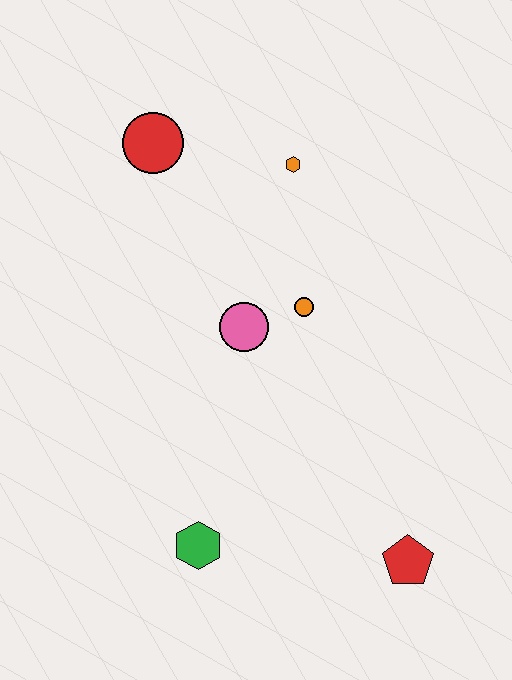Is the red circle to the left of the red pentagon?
Yes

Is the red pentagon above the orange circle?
No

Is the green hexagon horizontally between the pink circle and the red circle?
Yes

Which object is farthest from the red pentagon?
The red circle is farthest from the red pentagon.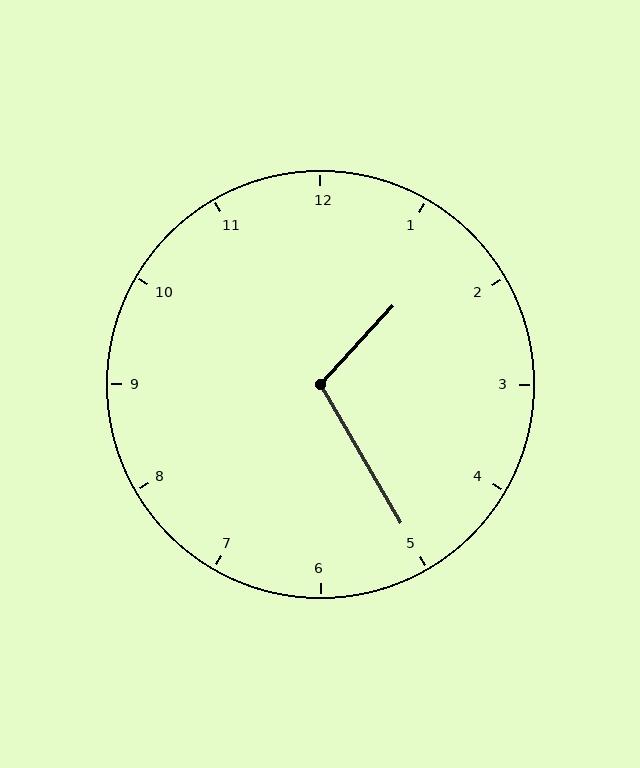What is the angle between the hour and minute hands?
Approximately 108 degrees.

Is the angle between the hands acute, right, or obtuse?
It is obtuse.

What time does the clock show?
1:25.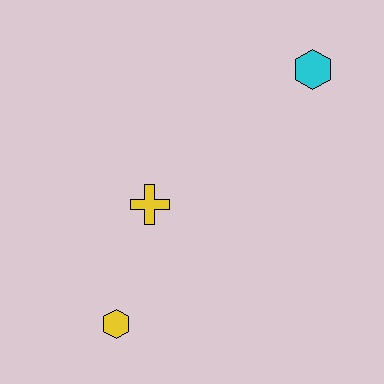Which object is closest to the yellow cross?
The yellow hexagon is closest to the yellow cross.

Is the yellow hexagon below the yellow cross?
Yes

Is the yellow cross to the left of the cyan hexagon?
Yes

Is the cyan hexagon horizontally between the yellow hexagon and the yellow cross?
No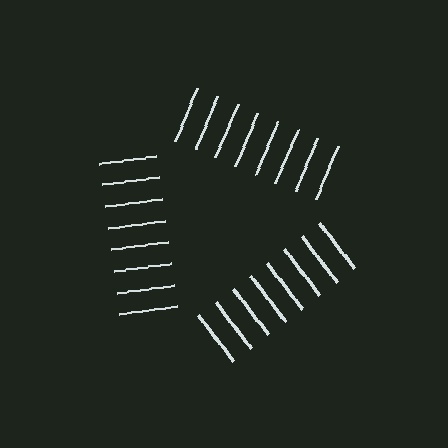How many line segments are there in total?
24 — 8 along each of the 3 edges.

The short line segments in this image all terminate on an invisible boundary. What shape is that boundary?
An illusory triangle — the line segments terminate on its edges but no continuous stroke is drawn.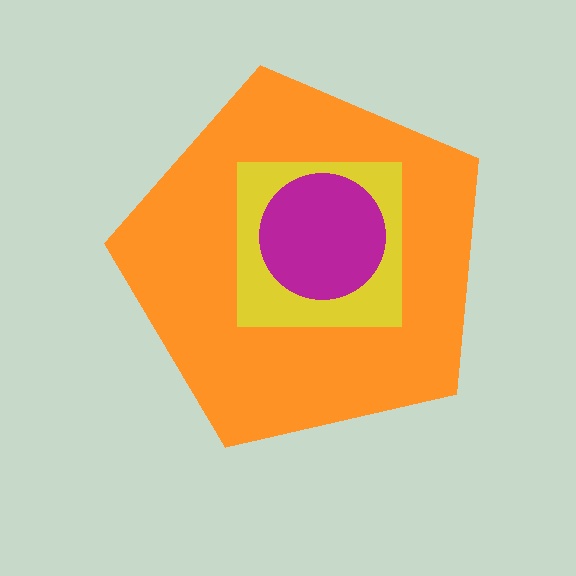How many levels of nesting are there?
3.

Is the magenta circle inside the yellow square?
Yes.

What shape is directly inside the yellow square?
The magenta circle.